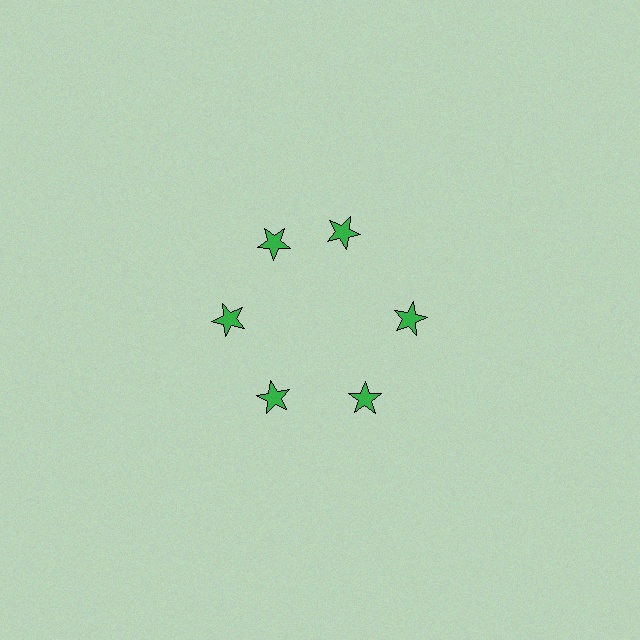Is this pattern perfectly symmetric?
No. The 6 green stars are arranged in a ring, but one element near the 1 o'clock position is rotated out of alignment along the ring, breaking the 6-fold rotational symmetry.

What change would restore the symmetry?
The symmetry would be restored by rotating it back into even spacing with its neighbors so that all 6 stars sit at equal angles and equal distance from the center.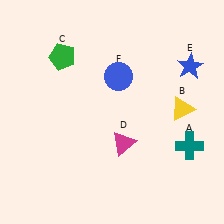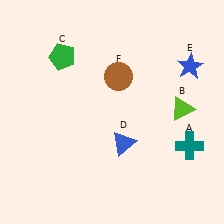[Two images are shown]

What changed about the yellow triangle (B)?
In Image 1, B is yellow. In Image 2, it changed to lime.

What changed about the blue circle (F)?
In Image 1, F is blue. In Image 2, it changed to brown.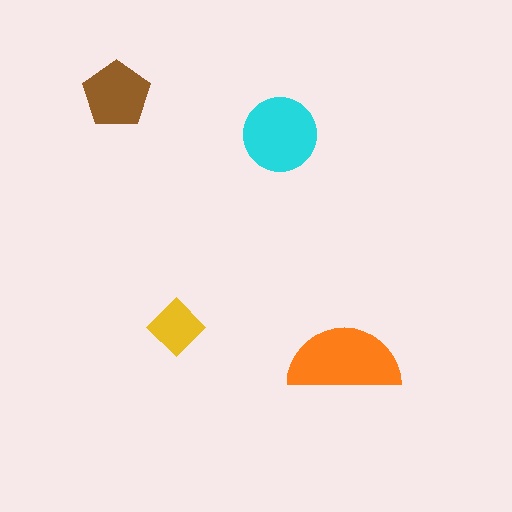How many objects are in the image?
There are 4 objects in the image.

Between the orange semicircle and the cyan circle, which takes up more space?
The orange semicircle.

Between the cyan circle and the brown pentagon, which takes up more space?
The cyan circle.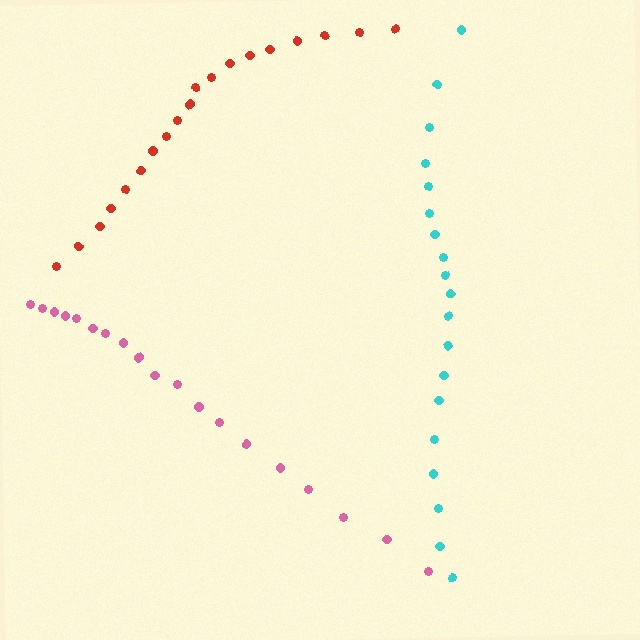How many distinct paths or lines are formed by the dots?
There are 3 distinct paths.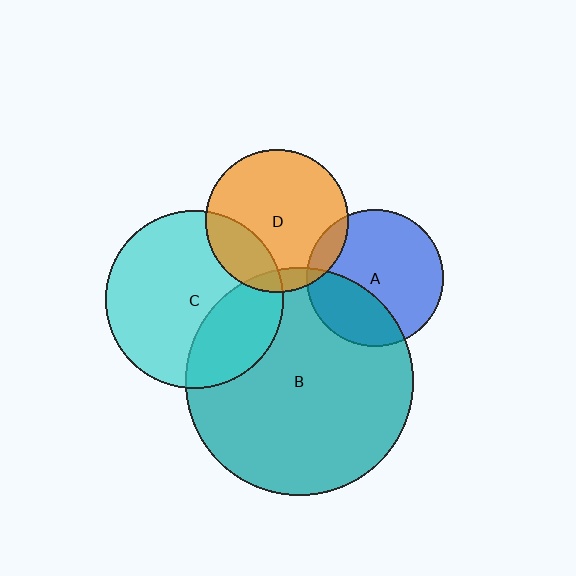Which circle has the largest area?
Circle B (teal).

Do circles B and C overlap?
Yes.